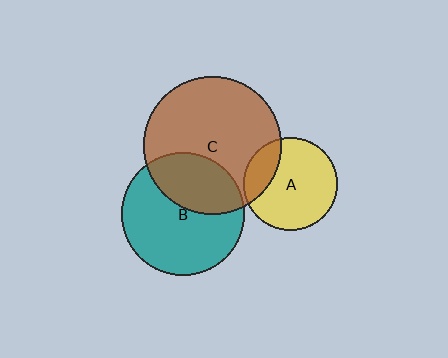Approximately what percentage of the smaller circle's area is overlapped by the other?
Approximately 35%.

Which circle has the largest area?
Circle C (brown).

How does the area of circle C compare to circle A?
Approximately 2.2 times.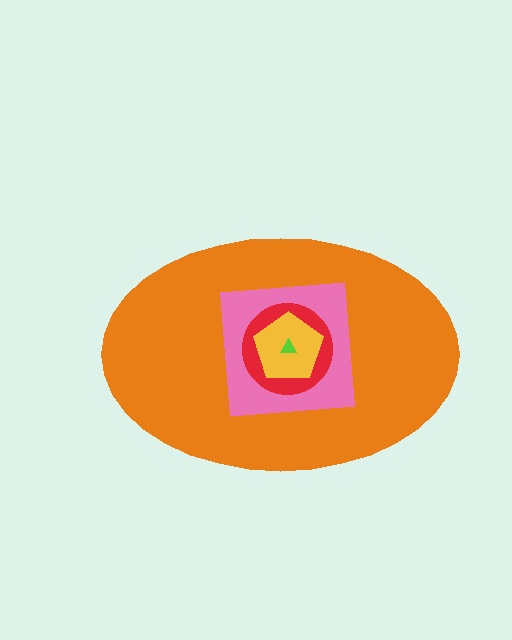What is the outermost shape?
The orange ellipse.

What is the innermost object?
The lime triangle.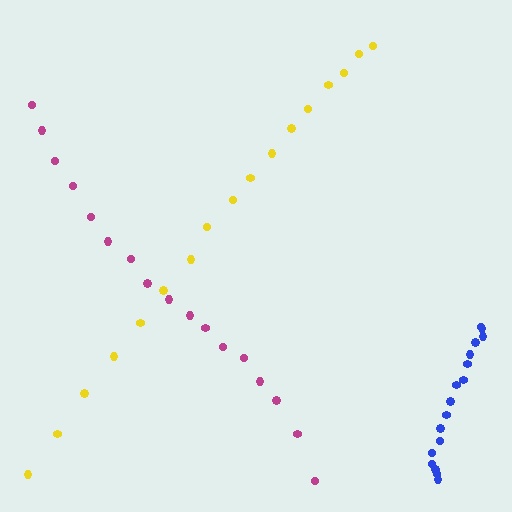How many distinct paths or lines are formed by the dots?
There are 3 distinct paths.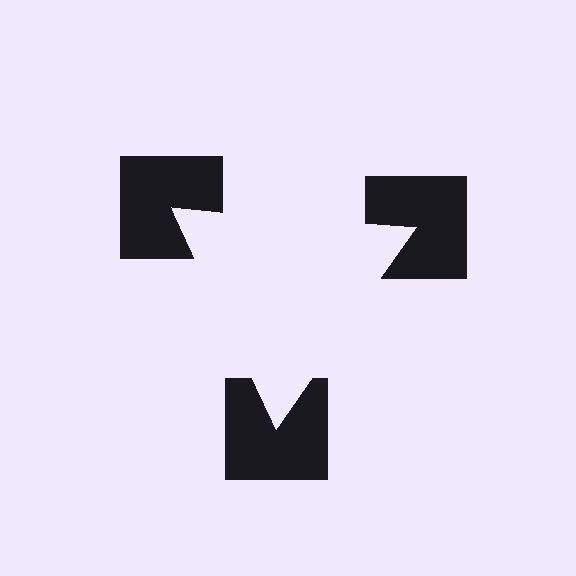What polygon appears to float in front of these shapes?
An illusory triangle — its edges are inferred from the aligned wedge cuts in the notched squares, not physically drawn.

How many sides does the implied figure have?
3 sides.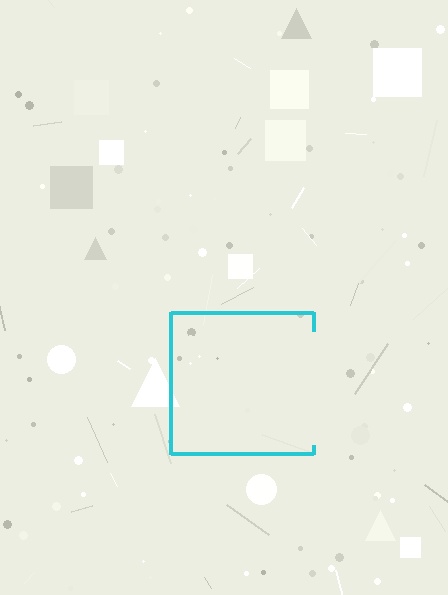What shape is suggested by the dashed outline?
The dashed outline suggests a square.